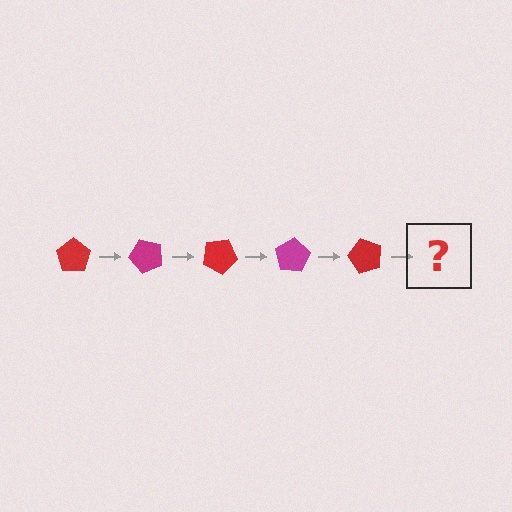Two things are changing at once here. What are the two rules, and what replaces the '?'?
The two rules are that it rotates 50 degrees each step and the color cycles through red and magenta. The '?' should be a magenta pentagon, rotated 250 degrees from the start.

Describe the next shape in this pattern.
It should be a magenta pentagon, rotated 250 degrees from the start.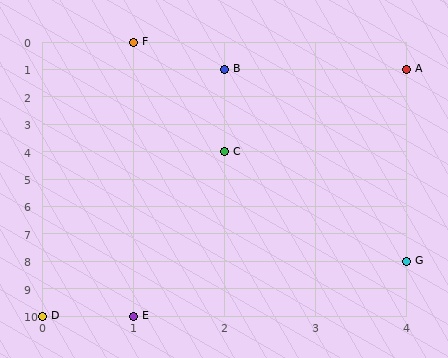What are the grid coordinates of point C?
Point C is at grid coordinates (2, 4).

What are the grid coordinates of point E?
Point E is at grid coordinates (1, 10).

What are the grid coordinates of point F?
Point F is at grid coordinates (1, 0).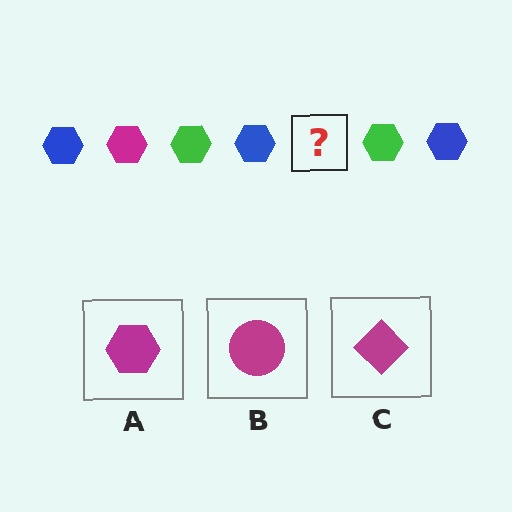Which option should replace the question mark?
Option A.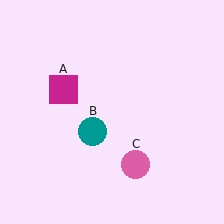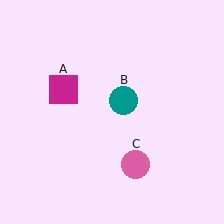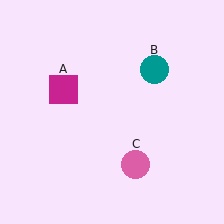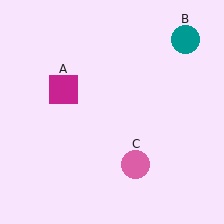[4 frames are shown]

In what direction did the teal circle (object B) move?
The teal circle (object B) moved up and to the right.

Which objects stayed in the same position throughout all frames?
Magenta square (object A) and pink circle (object C) remained stationary.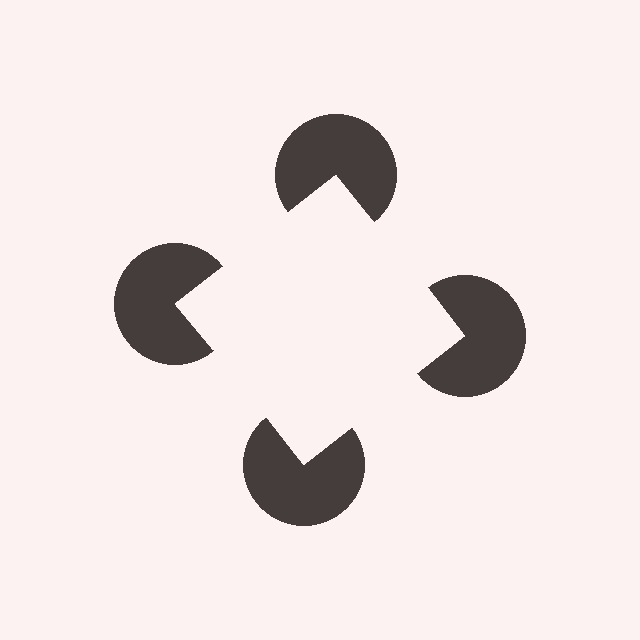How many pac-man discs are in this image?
There are 4 — one at each vertex of the illusory square.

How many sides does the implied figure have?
4 sides.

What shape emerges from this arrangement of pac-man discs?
An illusory square — its edges are inferred from the aligned wedge cuts in the pac-man discs, not physically drawn.